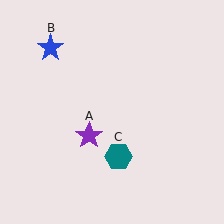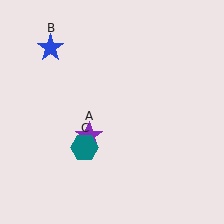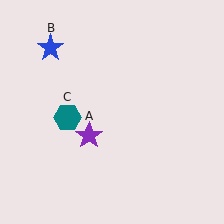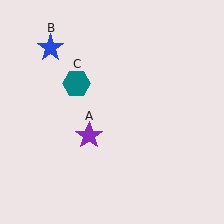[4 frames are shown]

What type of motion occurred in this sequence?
The teal hexagon (object C) rotated clockwise around the center of the scene.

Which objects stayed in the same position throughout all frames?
Purple star (object A) and blue star (object B) remained stationary.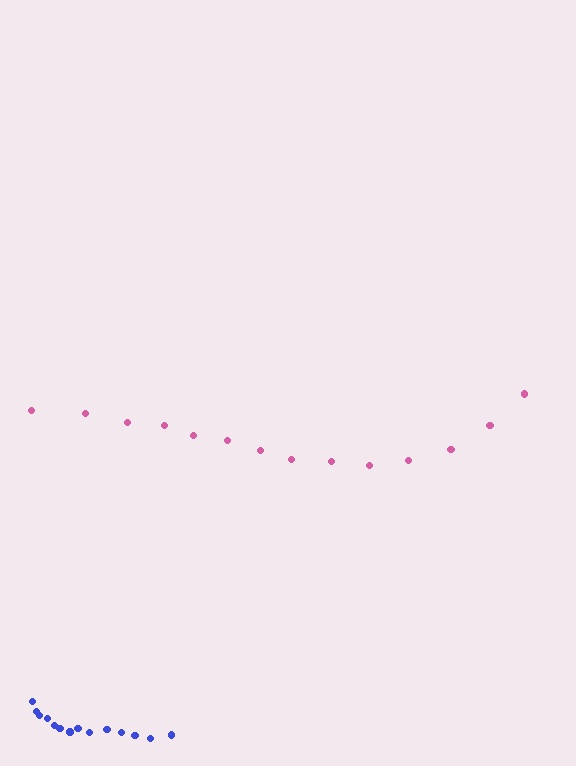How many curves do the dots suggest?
There are 2 distinct paths.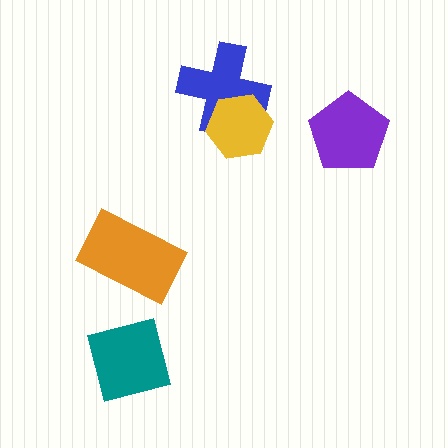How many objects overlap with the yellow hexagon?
1 object overlaps with the yellow hexagon.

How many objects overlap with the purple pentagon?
0 objects overlap with the purple pentagon.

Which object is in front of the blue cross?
The yellow hexagon is in front of the blue cross.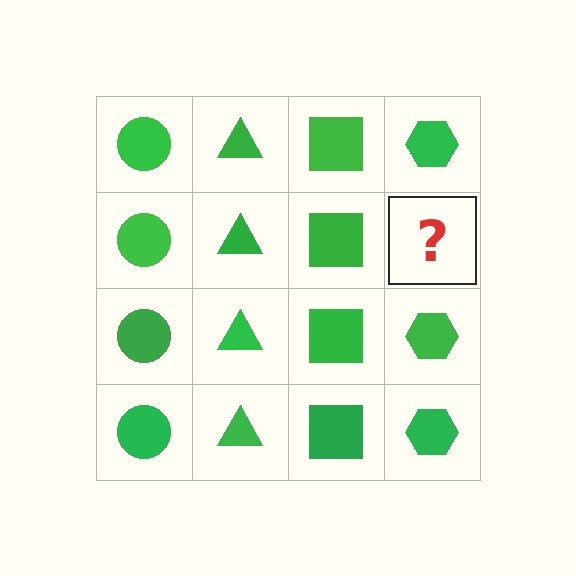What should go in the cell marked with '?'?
The missing cell should contain a green hexagon.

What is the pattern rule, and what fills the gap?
The rule is that each column has a consistent shape. The gap should be filled with a green hexagon.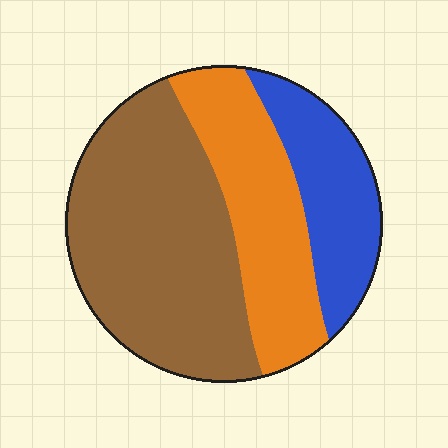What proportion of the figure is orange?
Orange covers 29% of the figure.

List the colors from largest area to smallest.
From largest to smallest: brown, orange, blue.